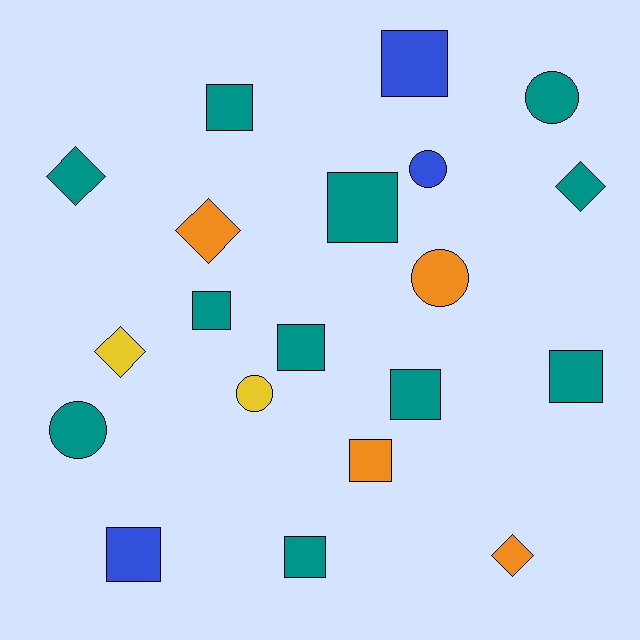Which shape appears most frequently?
Square, with 10 objects.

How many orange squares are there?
There is 1 orange square.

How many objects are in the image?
There are 20 objects.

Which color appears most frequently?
Teal, with 11 objects.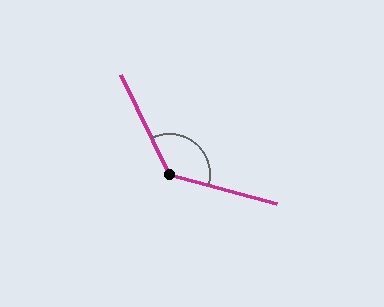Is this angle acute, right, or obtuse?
It is obtuse.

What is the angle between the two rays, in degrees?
Approximately 131 degrees.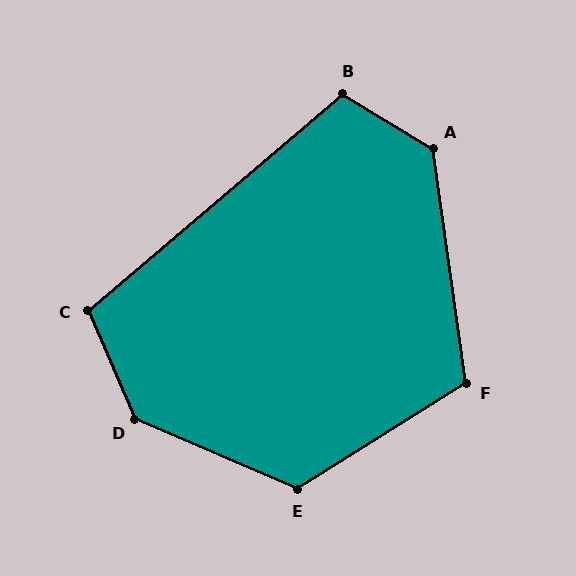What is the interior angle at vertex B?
Approximately 109 degrees (obtuse).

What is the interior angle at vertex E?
Approximately 124 degrees (obtuse).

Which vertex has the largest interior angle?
D, at approximately 137 degrees.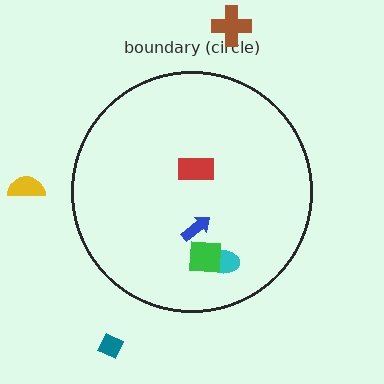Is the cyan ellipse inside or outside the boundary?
Inside.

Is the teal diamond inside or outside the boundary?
Outside.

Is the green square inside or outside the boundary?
Inside.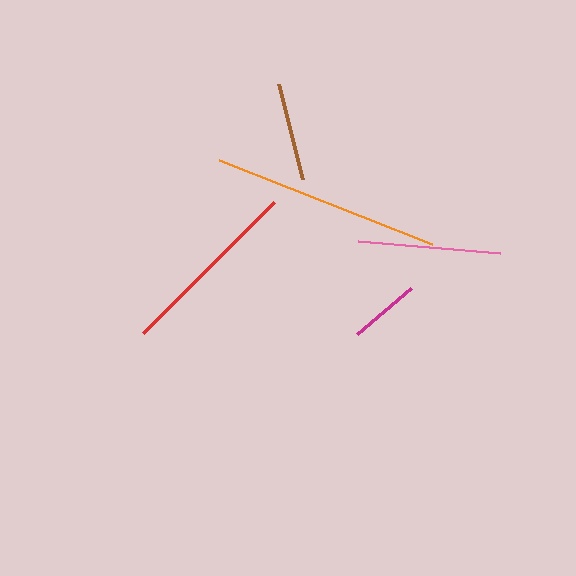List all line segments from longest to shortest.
From longest to shortest: orange, red, pink, brown, magenta.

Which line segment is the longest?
The orange line is the longest at approximately 229 pixels.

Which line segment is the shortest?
The magenta line is the shortest at approximately 71 pixels.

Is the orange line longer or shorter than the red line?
The orange line is longer than the red line.